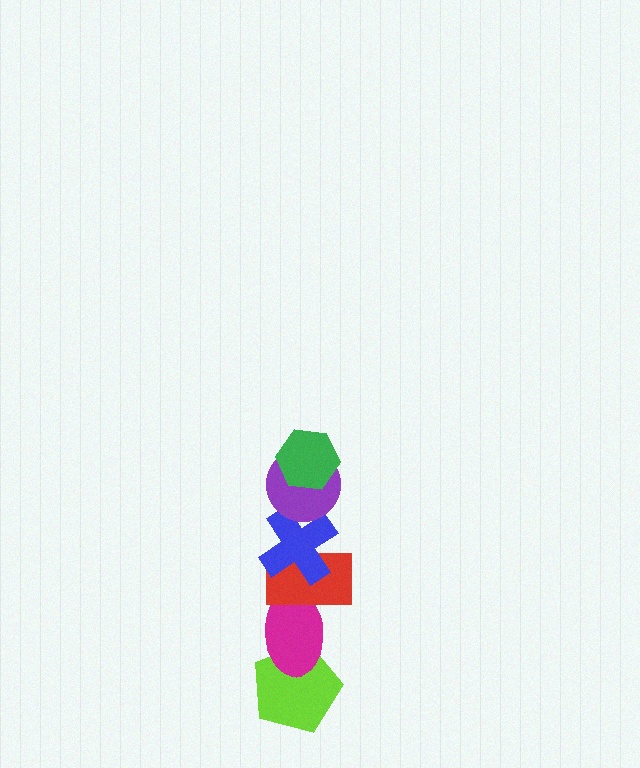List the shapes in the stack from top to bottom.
From top to bottom: the green hexagon, the purple circle, the blue cross, the red rectangle, the magenta ellipse, the lime pentagon.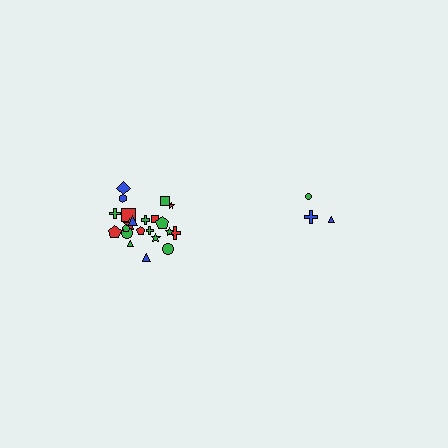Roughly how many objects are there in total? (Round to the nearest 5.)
Roughly 25 objects in total.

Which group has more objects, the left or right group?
The left group.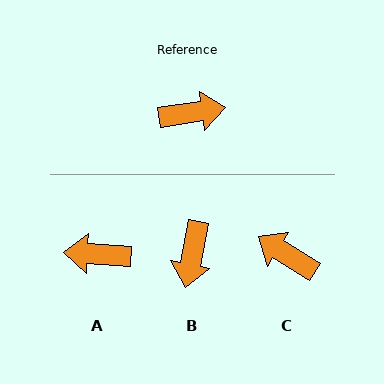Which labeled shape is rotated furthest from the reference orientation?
A, about 168 degrees away.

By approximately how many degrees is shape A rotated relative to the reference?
Approximately 168 degrees counter-clockwise.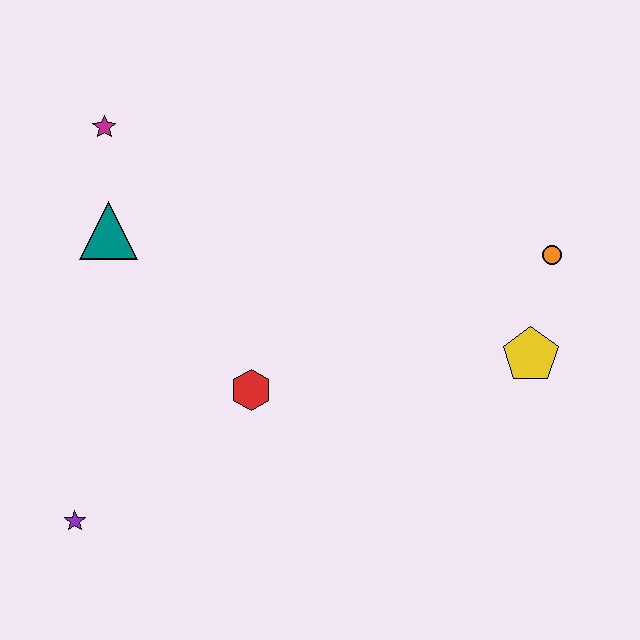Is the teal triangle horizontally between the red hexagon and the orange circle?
No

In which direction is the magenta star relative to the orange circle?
The magenta star is to the left of the orange circle.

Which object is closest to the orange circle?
The yellow pentagon is closest to the orange circle.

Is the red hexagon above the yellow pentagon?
No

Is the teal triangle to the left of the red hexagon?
Yes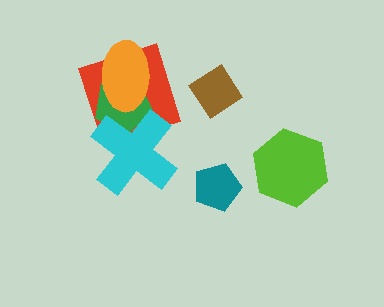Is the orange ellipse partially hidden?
No, no other shape covers it.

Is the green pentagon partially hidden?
Yes, it is partially covered by another shape.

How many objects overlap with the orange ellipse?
2 objects overlap with the orange ellipse.